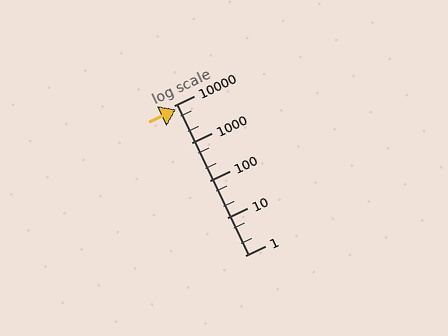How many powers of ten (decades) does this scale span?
The scale spans 4 decades, from 1 to 10000.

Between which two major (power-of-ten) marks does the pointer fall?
The pointer is between 1000 and 10000.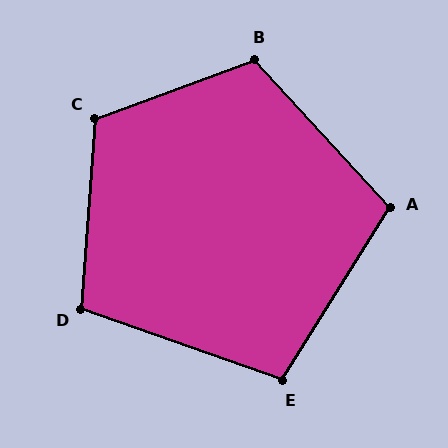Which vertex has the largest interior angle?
C, at approximately 114 degrees.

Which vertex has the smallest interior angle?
E, at approximately 103 degrees.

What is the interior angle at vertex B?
Approximately 112 degrees (obtuse).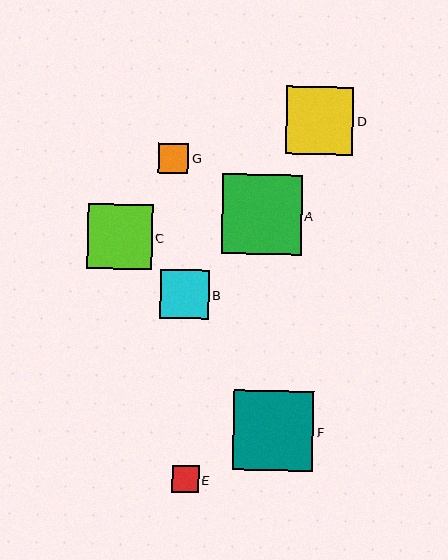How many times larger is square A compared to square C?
Square A is approximately 1.2 times the size of square C.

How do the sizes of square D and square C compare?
Square D and square C are approximately the same size.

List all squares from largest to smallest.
From largest to smallest: A, F, D, C, B, G, E.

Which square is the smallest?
Square E is the smallest with a size of approximately 27 pixels.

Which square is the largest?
Square A is the largest with a size of approximately 80 pixels.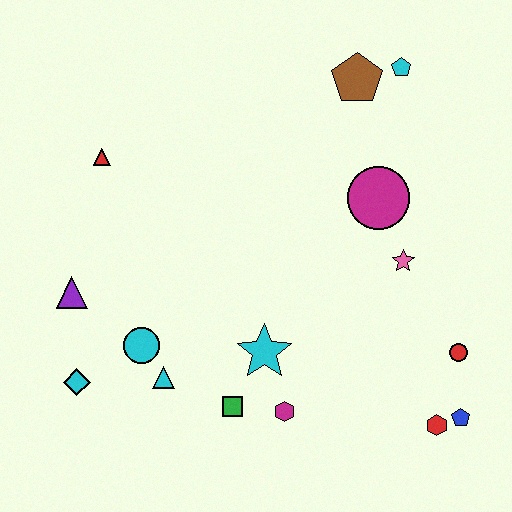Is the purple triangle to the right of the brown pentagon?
No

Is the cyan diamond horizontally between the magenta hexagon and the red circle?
No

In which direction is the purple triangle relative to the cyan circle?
The purple triangle is to the left of the cyan circle.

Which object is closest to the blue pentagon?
The red hexagon is closest to the blue pentagon.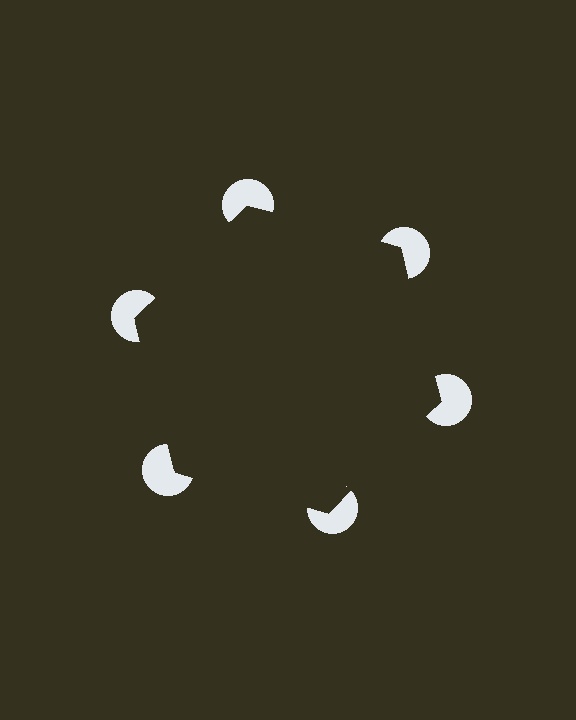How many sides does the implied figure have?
6 sides.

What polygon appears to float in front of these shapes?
An illusory hexagon — its edges are inferred from the aligned wedge cuts in the pac-man discs, not physically drawn.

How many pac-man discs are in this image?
There are 6 — one at each vertex of the illusory hexagon.